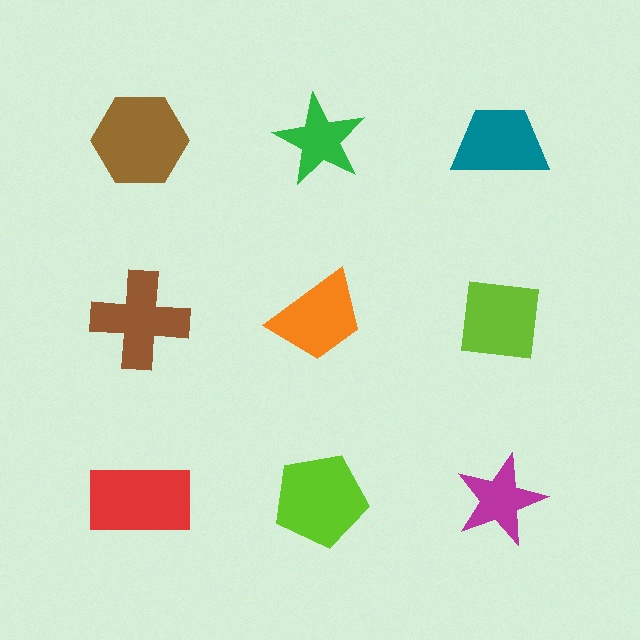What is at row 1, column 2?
A green star.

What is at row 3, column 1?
A red rectangle.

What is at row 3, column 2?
A lime pentagon.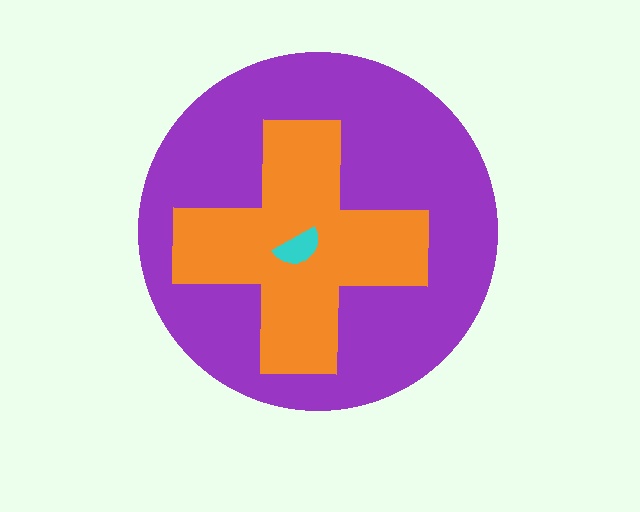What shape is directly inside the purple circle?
The orange cross.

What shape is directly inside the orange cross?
The cyan semicircle.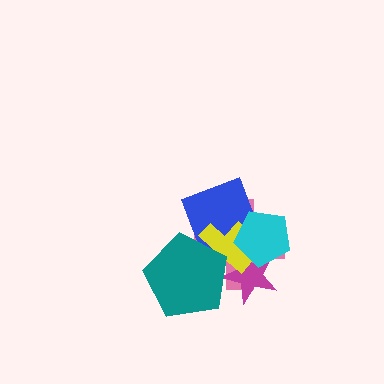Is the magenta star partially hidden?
Yes, it is partially covered by another shape.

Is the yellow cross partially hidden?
Yes, it is partially covered by another shape.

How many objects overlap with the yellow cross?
5 objects overlap with the yellow cross.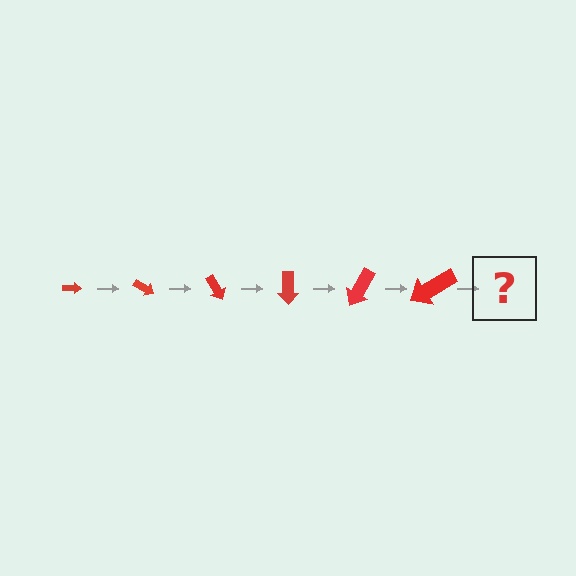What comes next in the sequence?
The next element should be an arrow, larger than the previous one and rotated 180 degrees from the start.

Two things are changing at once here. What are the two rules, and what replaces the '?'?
The two rules are that the arrow grows larger each step and it rotates 30 degrees each step. The '?' should be an arrow, larger than the previous one and rotated 180 degrees from the start.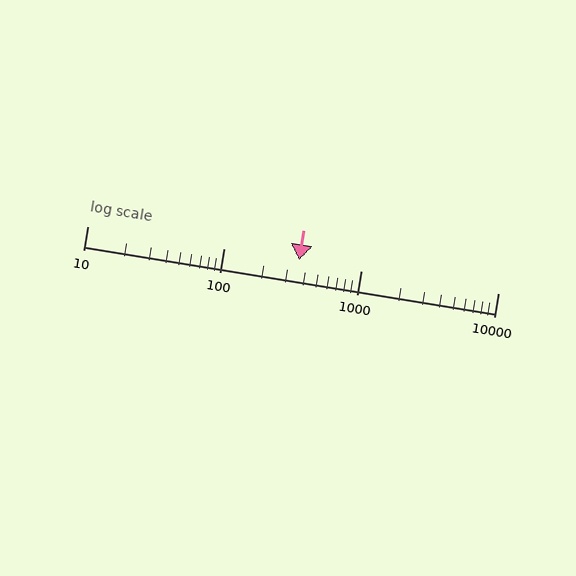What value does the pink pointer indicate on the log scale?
The pointer indicates approximately 350.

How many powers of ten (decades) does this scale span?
The scale spans 3 decades, from 10 to 10000.